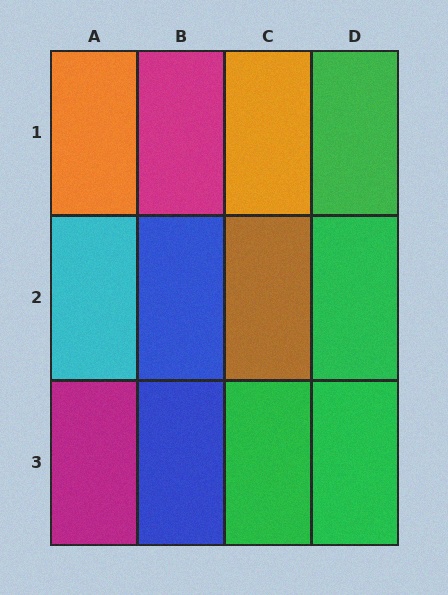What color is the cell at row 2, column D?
Green.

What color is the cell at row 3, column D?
Green.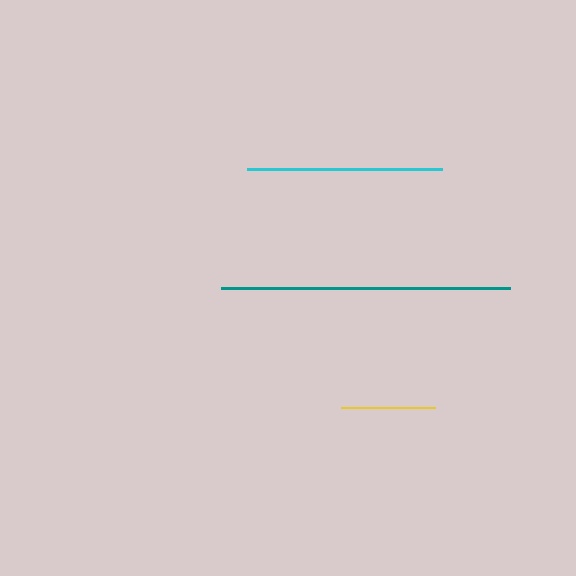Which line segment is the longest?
The teal line is the longest at approximately 289 pixels.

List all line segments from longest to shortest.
From longest to shortest: teal, cyan, yellow.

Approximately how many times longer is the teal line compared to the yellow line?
The teal line is approximately 3.1 times the length of the yellow line.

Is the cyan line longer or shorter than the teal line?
The teal line is longer than the cyan line.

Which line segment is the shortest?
The yellow line is the shortest at approximately 93 pixels.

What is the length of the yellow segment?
The yellow segment is approximately 93 pixels long.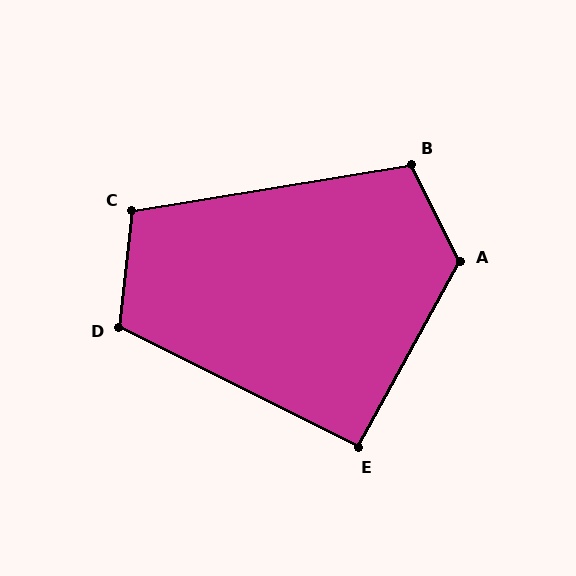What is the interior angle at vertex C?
Approximately 106 degrees (obtuse).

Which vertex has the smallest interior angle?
E, at approximately 92 degrees.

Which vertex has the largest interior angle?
A, at approximately 124 degrees.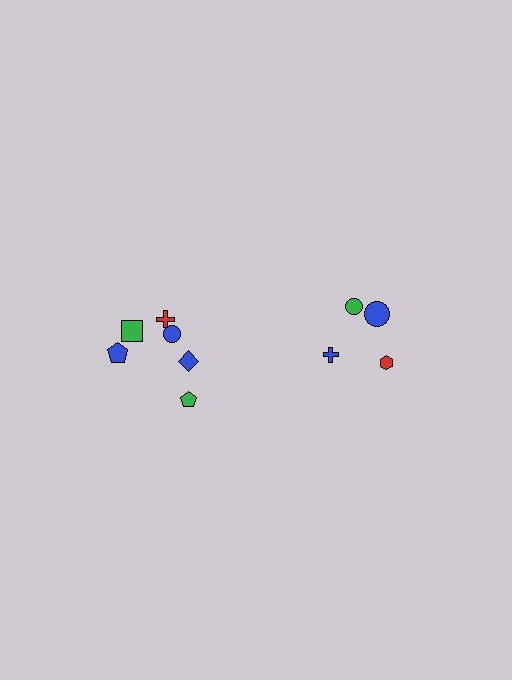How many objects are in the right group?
There are 4 objects.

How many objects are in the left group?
There are 6 objects.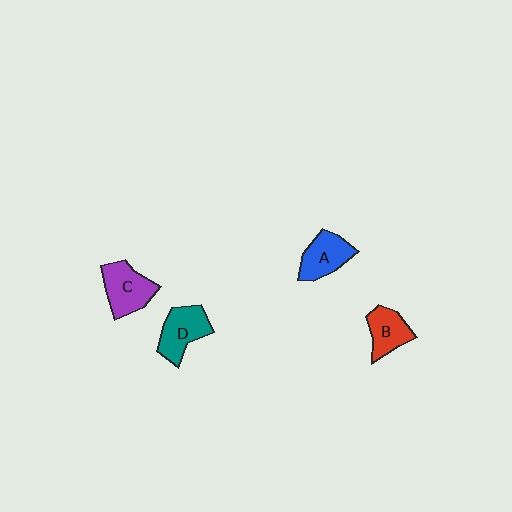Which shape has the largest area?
Shape C (purple).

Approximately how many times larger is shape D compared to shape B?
Approximately 1.2 times.